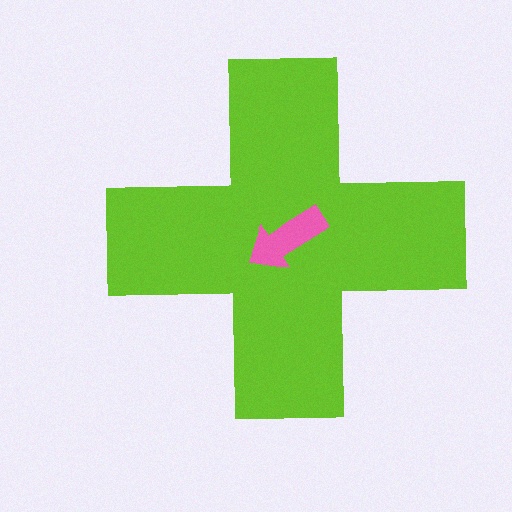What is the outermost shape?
The lime cross.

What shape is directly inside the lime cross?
The pink arrow.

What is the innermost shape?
The pink arrow.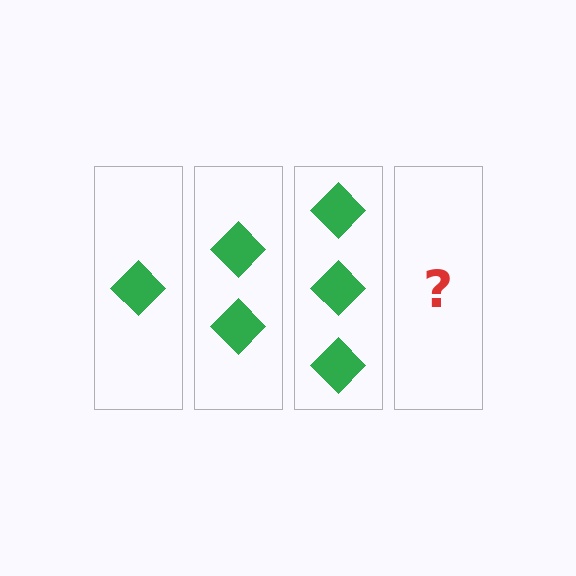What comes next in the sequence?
The next element should be 4 diamonds.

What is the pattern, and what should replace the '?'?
The pattern is that each step adds one more diamond. The '?' should be 4 diamonds.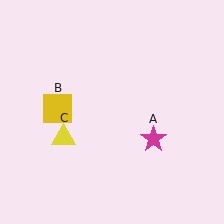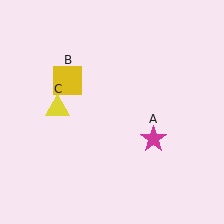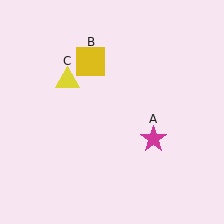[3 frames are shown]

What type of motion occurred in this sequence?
The yellow square (object B), yellow triangle (object C) rotated clockwise around the center of the scene.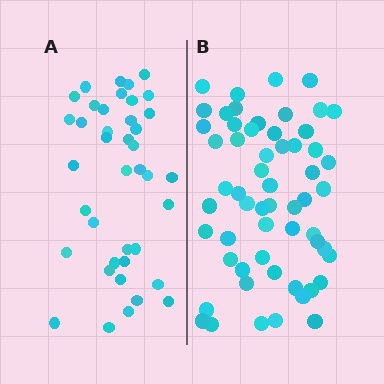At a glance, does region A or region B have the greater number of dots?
Region B (the right region) has more dots.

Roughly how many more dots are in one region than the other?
Region B has approximately 20 more dots than region A.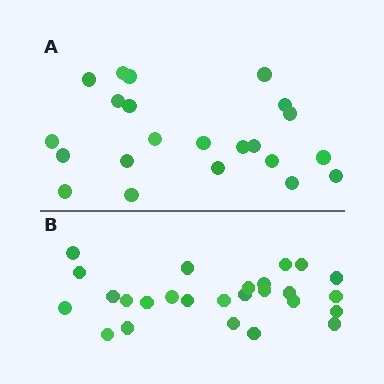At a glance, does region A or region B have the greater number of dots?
Region B (the bottom region) has more dots.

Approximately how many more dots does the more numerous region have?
Region B has about 4 more dots than region A.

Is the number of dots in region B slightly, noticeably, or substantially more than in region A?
Region B has only slightly more — the two regions are fairly close. The ratio is roughly 1.2 to 1.